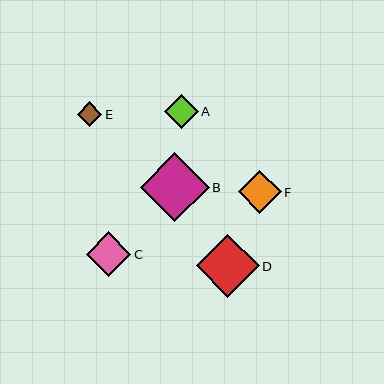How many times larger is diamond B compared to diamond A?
Diamond B is approximately 2.0 times the size of diamond A.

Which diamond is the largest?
Diamond B is the largest with a size of approximately 69 pixels.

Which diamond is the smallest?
Diamond E is the smallest with a size of approximately 24 pixels.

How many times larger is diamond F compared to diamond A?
Diamond F is approximately 1.3 times the size of diamond A.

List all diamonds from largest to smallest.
From largest to smallest: B, D, C, F, A, E.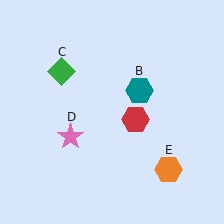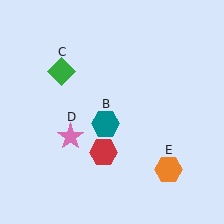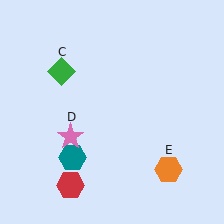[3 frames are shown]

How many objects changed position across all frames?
2 objects changed position: red hexagon (object A), teal hexagon (object B).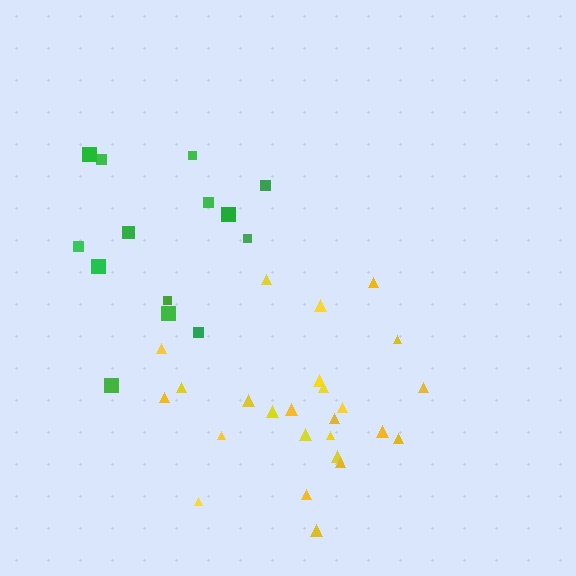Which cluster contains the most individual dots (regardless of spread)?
Yellow (25).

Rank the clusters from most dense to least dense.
yellow, green.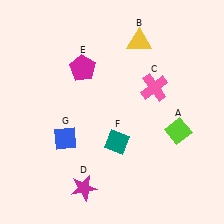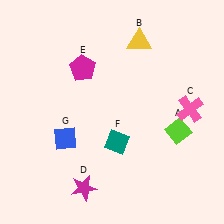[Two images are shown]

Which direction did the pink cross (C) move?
The pink cross (C) moved right.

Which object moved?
The pink cross (C) moved right.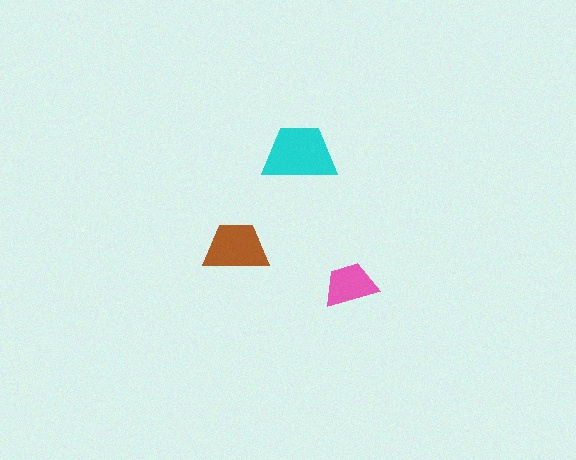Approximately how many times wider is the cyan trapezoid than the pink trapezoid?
About 1.5 times wider.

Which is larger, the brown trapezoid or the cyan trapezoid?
The cyan one.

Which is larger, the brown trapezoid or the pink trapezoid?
The brown one.